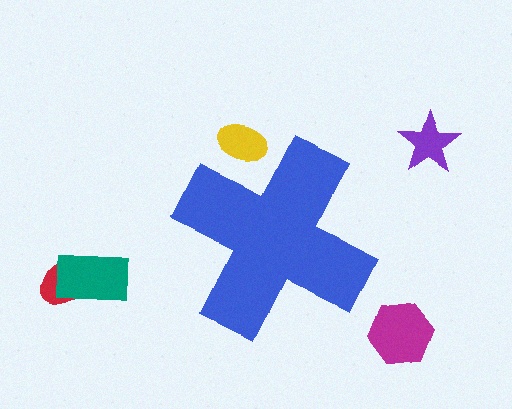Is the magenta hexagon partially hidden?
No, the magenta hexagon is fully visible.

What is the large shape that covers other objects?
A blue cross.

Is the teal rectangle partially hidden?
No, the teal rectangle is fully visible.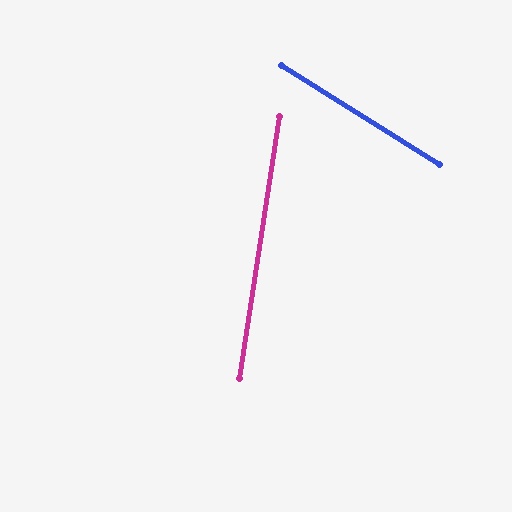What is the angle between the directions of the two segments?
Approximately 67 degrees.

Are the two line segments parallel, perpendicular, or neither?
Neither parallel nor perpendicular — they differ by about 67°.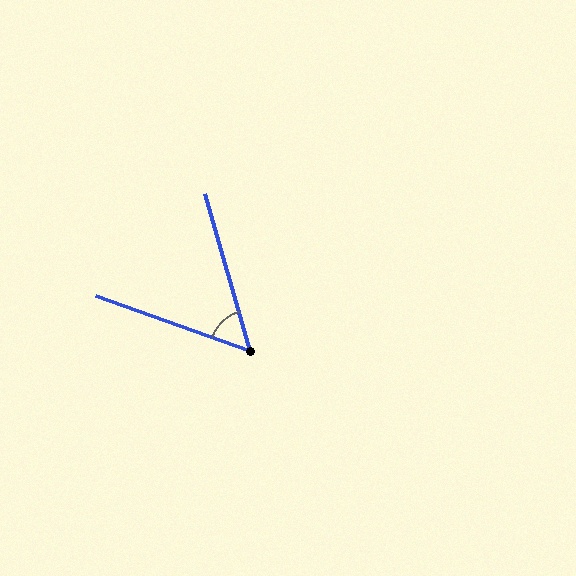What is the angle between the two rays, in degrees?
Approximately 55 degrees.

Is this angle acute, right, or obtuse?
It is acute.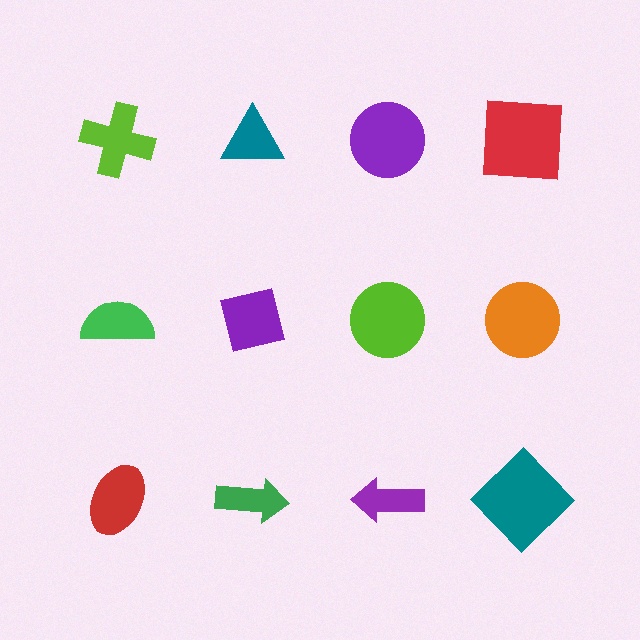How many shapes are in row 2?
4 shapes.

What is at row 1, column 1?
A lime cross.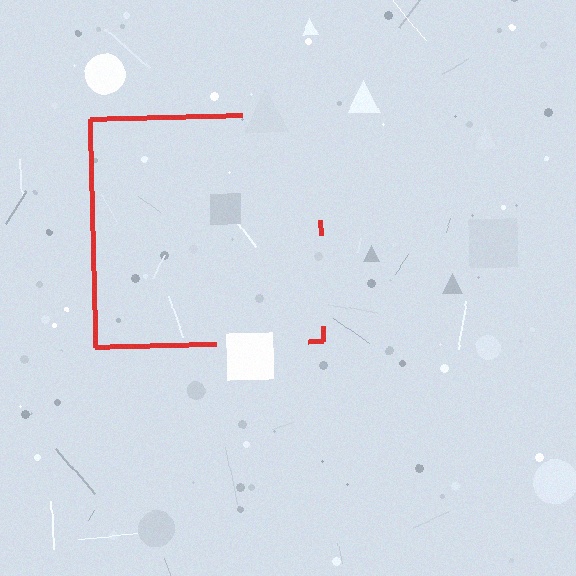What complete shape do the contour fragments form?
The contour fragments form a square.